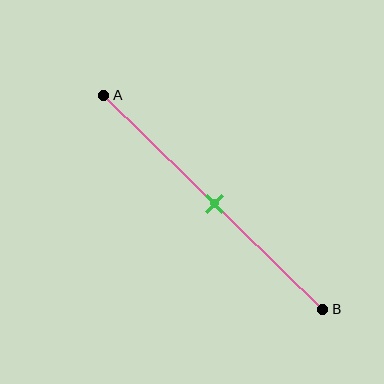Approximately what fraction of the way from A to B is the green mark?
The green mark is approximately 50% of the way from A to B.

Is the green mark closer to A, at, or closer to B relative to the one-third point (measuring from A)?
The green mark is closer to point B than the one-third point of segment AB.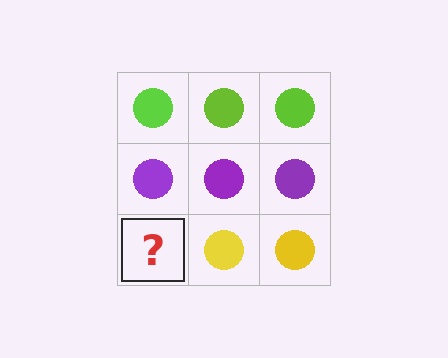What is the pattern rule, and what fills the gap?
The rule is that each row has a consistent color. The gap should be filled with a yellow circle.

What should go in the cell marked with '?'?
The missing cell should contain a yellow circle.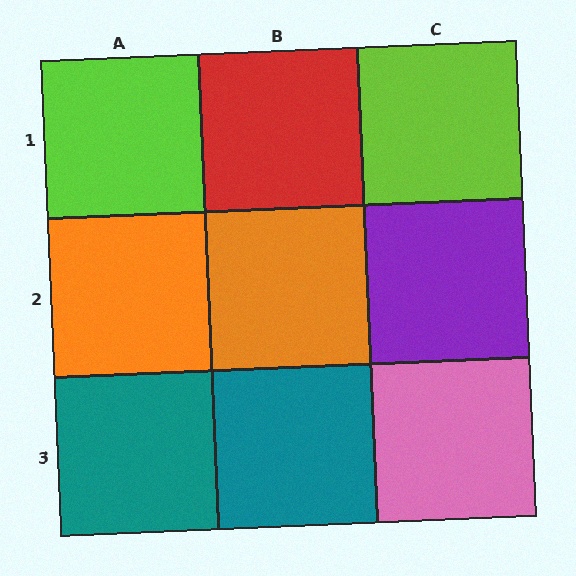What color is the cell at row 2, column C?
Purple.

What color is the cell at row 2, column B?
Orange.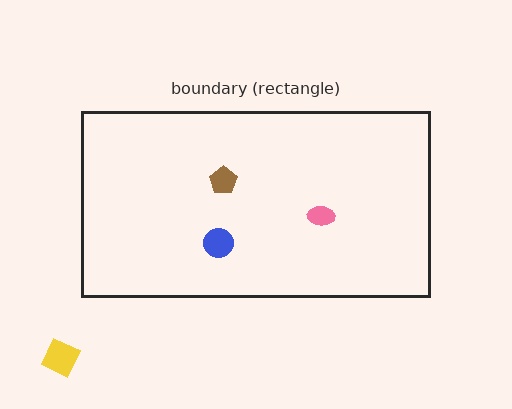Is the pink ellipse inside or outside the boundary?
Inside.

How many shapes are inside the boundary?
3 inside, 1 outside.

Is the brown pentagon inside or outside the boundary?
Inside.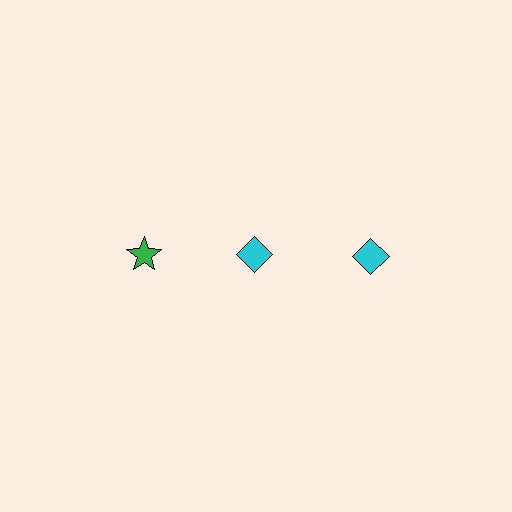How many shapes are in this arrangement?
There are 3 shapes arranged in a grid pattern.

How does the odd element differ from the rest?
It differs in both color (green instead of cyan) and shape (star instead of diamond).